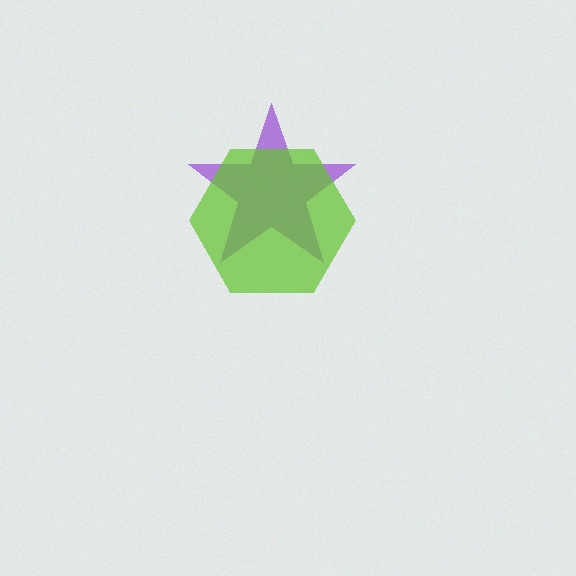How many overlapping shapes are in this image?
There are 2 overlapping shapes in the image.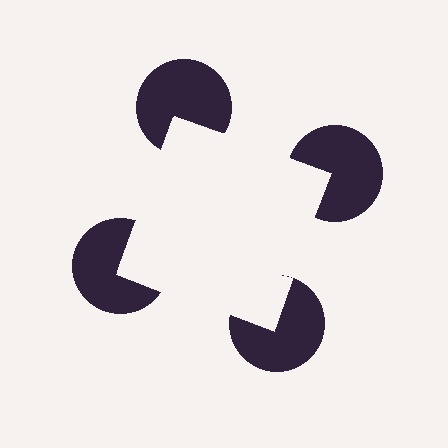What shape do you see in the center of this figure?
An illusory square — its edges are inferred from the aligned wedge cuts in the pac-man discs, not physically drawn.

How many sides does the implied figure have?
4 sides.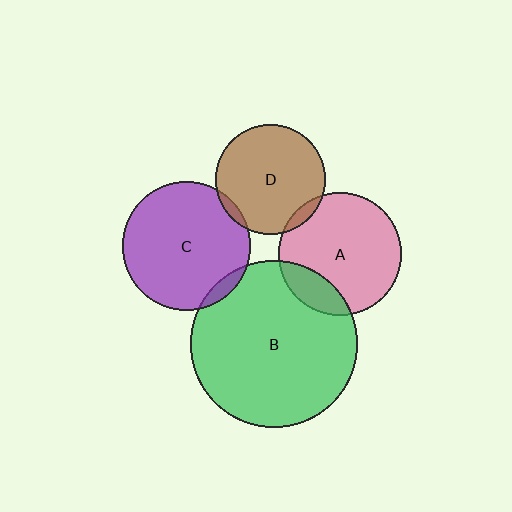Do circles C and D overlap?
Yes.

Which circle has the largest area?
Circle B (green).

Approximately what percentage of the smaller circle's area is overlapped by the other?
Approximately 5%.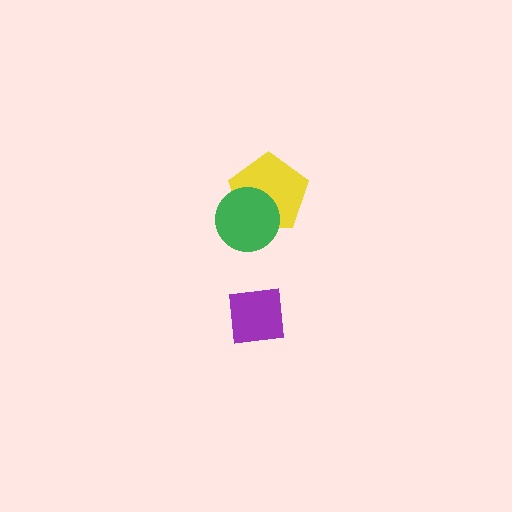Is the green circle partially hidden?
No, no other shape covers it.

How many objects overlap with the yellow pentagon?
1 object overlaps with the yellow pentagon.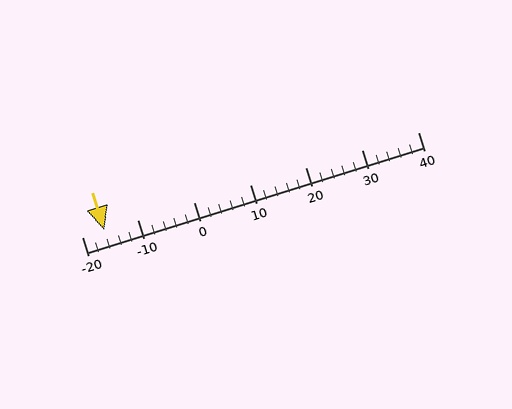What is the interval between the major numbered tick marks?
The major tick marks are spaced 10 units apart.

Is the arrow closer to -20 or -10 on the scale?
The arrow is closer to -20.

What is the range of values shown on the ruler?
The ruler shows values from -20 to 40.